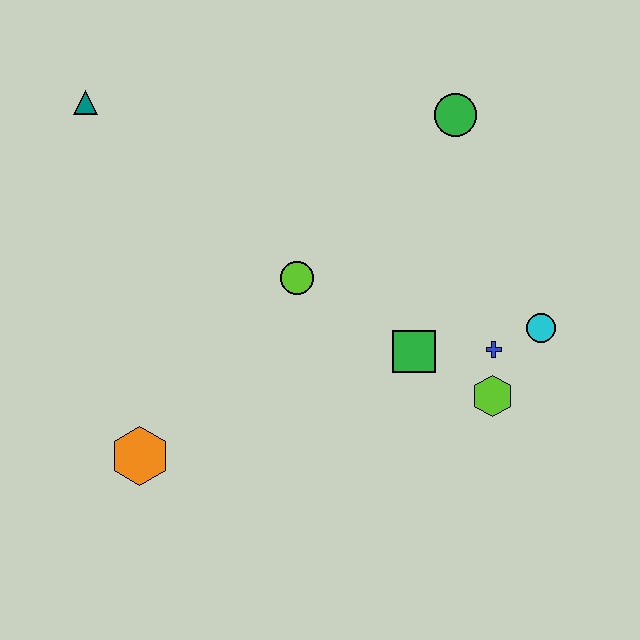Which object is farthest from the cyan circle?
The teal triangle is farthest from the cyan circle.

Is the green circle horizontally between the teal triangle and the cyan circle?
Yes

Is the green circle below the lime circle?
No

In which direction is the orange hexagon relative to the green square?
The orange hexagon is to the left of the green square.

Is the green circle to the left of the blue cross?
Yes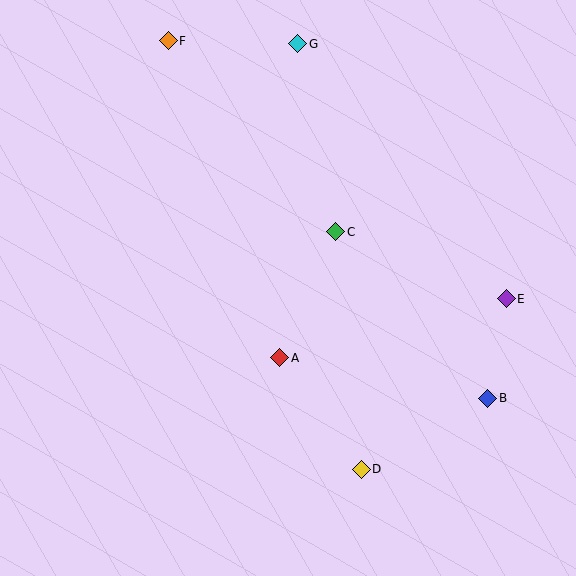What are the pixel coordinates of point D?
Point D is at (361, 469).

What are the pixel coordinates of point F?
Point F is at (168, 41).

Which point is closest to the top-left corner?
Point F is closest to the top-left corner.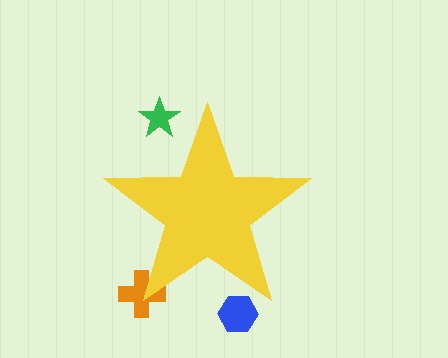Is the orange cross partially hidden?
Yes, the orange cross is partially hidden behind the yellow star.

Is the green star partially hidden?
Yes, the green star is partially hidden behind the yellow star.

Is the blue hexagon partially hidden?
Yes, the blue hexagon is partially hidden behind the yellow star.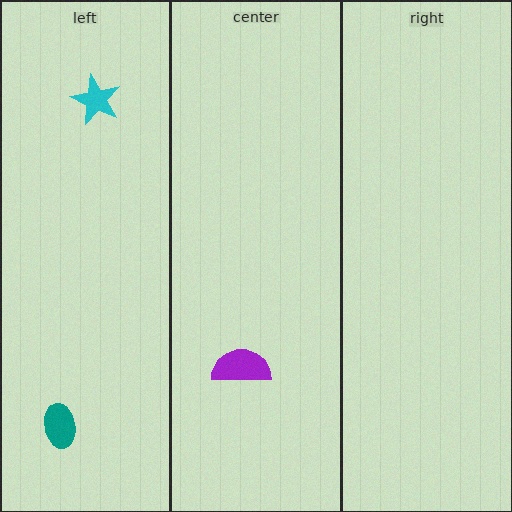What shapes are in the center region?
The purple semicircle.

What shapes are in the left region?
The teal ellipse, the cyan star.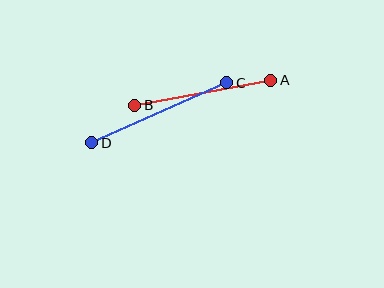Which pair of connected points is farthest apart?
Points C and D are farthest apart.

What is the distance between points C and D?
The distance is approximately 147 pixels.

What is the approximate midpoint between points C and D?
The midpoint is at approximately (159, 113) pixels.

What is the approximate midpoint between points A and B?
The midpoint is at approximately (203, 93) pixels.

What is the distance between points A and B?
The distance is approximately 138 pixels.